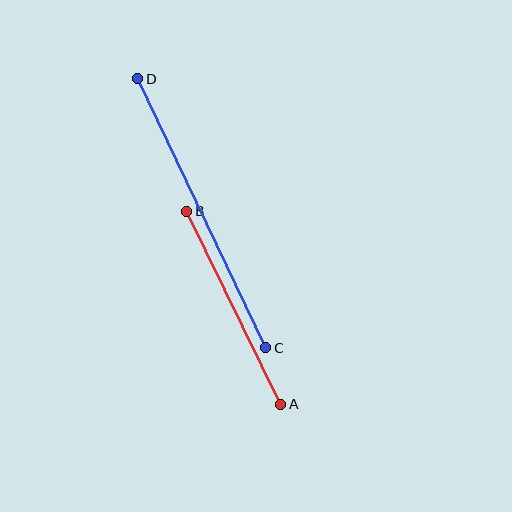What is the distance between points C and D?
The distance is approximately 298 pixels.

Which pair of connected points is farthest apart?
Points C and D are farthest apart.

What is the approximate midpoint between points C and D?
The midpoint is at approximately (202, 213) pixels.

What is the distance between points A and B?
The distance is approximately 215 pixels.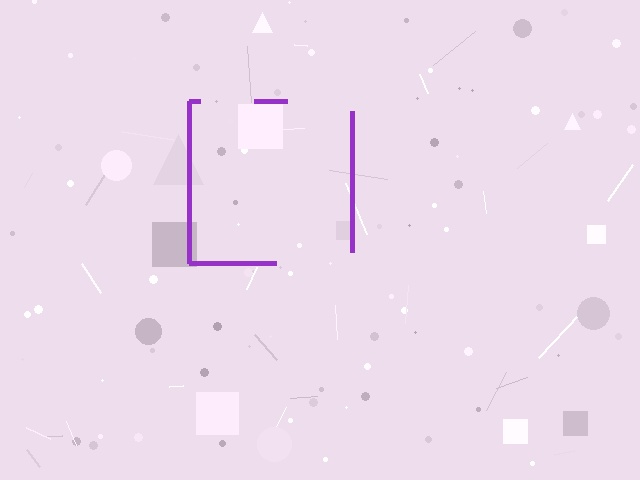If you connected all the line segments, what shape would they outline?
They would outline a square.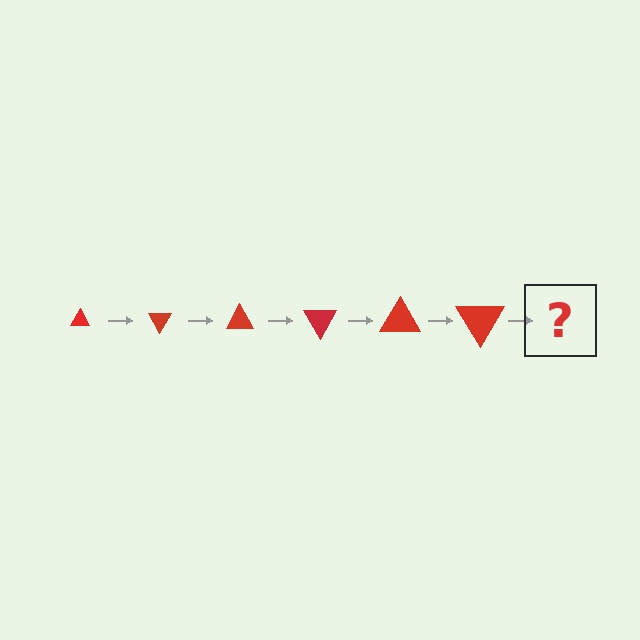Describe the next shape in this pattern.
It should be a triangle, larger than the previous one and rotated 360 degrees from the start.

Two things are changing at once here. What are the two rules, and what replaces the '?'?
The two rules are that the triangle grows larger each step and it rotates 60 degrees each step. The '?' should be a triangle, larger than the previous one and rotated 360 degrees from the start.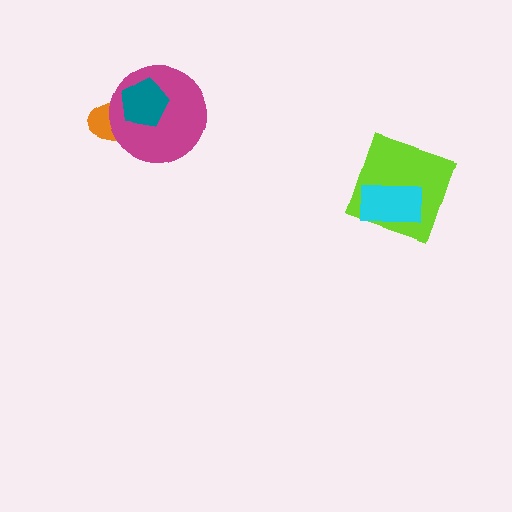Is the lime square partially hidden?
Yes, it is partially covered by another shape.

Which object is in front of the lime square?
The cyan rectangle is in front of the lime square.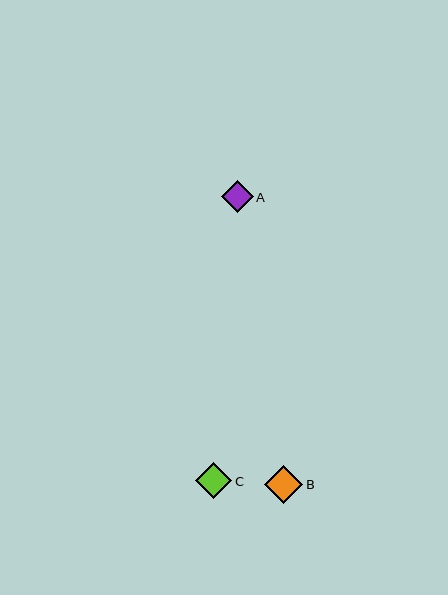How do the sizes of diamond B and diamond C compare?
Diamond B and diamond C are approximately the same size.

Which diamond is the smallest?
Diamond A is the smallest with a size of approximately 32 pixels.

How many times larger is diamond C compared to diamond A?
Diamond C is approximately 1.1 times the size of diamond A.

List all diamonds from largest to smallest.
From largest to smallest: B, C, A.